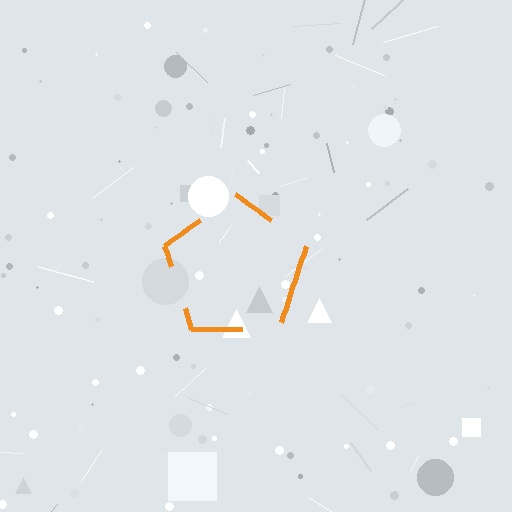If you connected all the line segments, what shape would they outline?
They would outline a pentagon.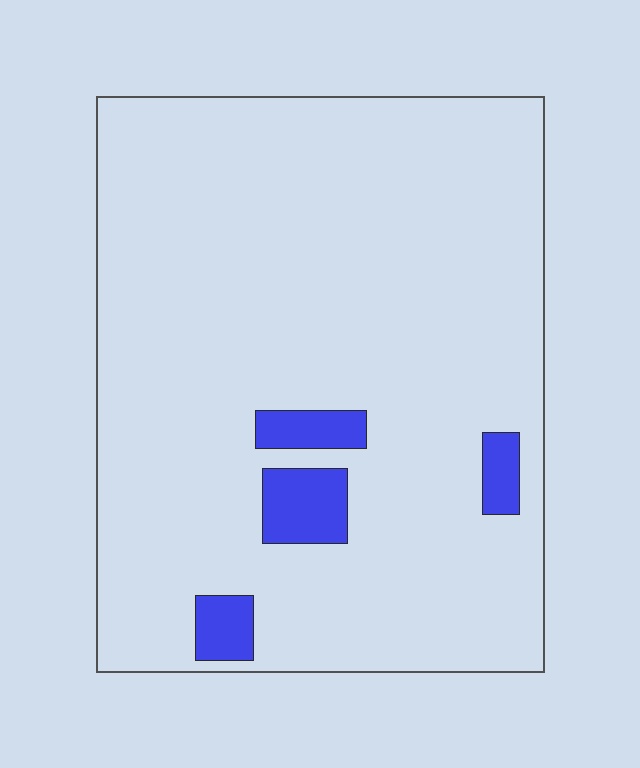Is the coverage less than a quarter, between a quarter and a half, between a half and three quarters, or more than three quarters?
Less than a quarter.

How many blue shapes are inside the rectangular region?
4.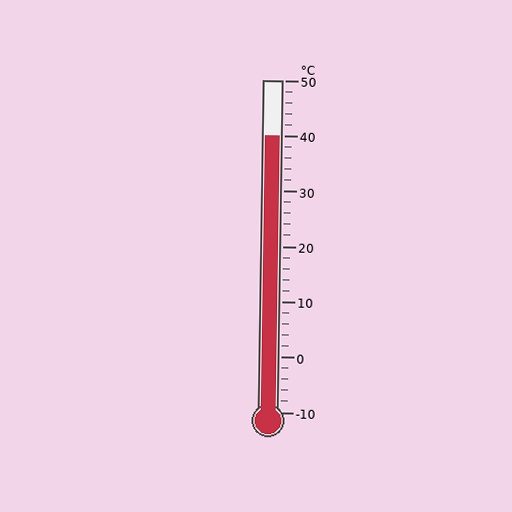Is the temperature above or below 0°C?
The temperature is above 0°C.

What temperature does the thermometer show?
The thermometer shows approximately 40°C.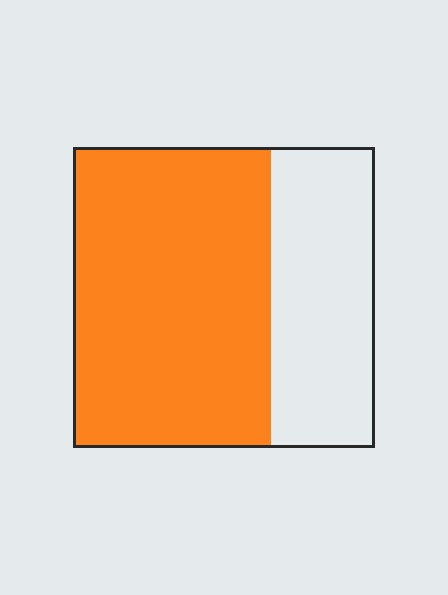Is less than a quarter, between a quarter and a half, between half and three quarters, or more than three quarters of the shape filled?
Between half and three quarters.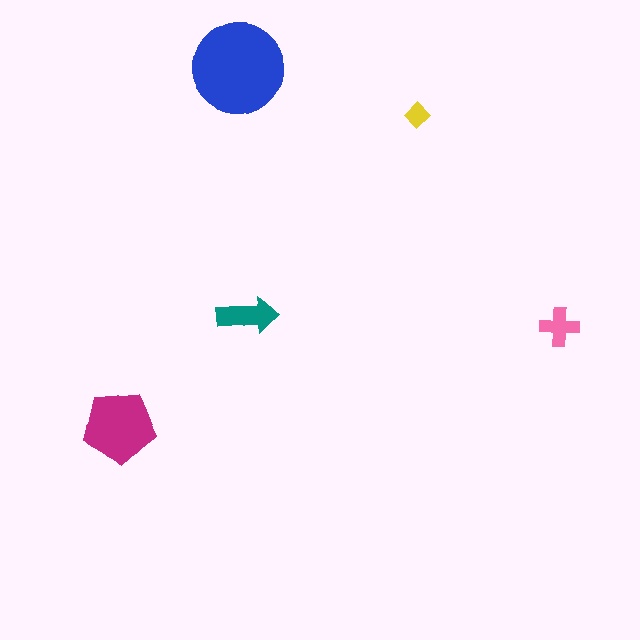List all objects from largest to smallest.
The blue circle, the magenta pentagon, the teal arrow, the pink cross, the yellow diamond.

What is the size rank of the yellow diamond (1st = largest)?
5th.